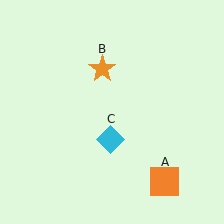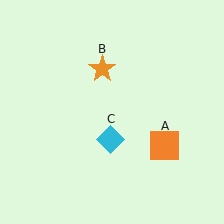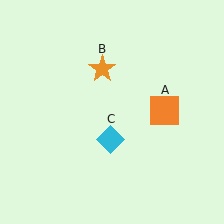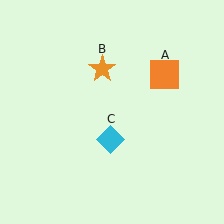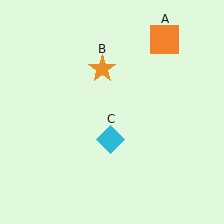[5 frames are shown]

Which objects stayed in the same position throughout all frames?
Orange star (object B) and cyan diamond (object C) remained stationary.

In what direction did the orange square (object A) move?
The orange square (object A) moved up.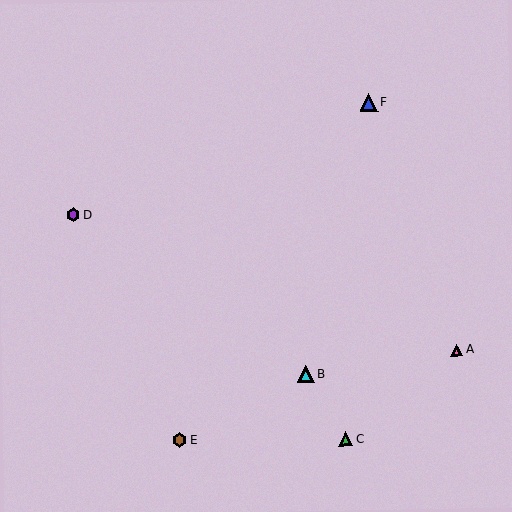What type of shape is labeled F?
Shape F is a blue triangle.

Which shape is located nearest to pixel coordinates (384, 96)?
The blue triangle (labeled F) at (369, 102) is nearest to that location.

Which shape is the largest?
The blue triangle (labeled F) is the largest.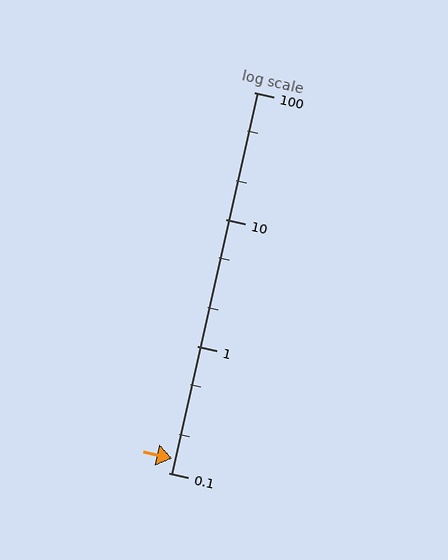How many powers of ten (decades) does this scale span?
The scale spans 3 decades, from 0.1 to 100.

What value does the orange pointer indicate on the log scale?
The pointer indicates approximately 0.13.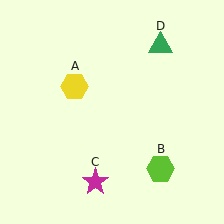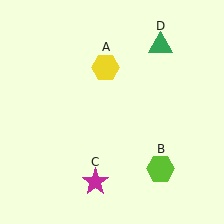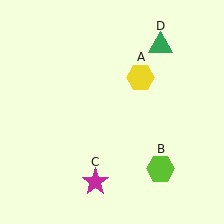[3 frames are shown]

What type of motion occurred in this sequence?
The yellow hexagon (object A) rotated clockwise around the center of the scene.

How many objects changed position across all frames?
1 object changed position: yellow hexagon (object A).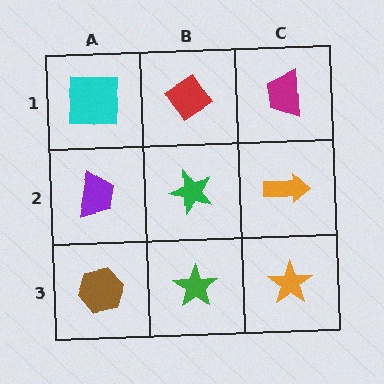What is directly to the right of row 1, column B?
A magenta trapezoid.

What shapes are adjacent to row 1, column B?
A green star (row 2, column B), a cyan square (row 1, column A), a magenta trapezoid (row 1, column C).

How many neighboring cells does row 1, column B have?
3.